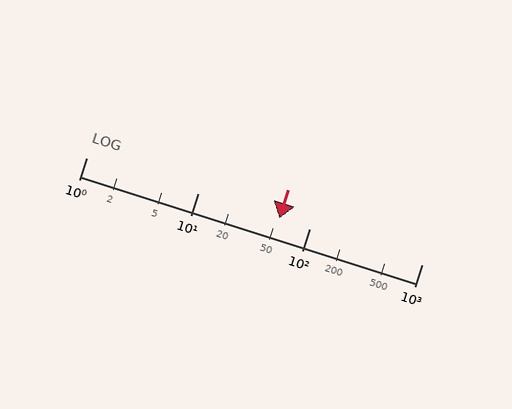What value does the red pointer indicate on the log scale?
The pointer indicates approximately 53.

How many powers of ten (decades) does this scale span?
The scale spans 3 decades, from 1 to 1000.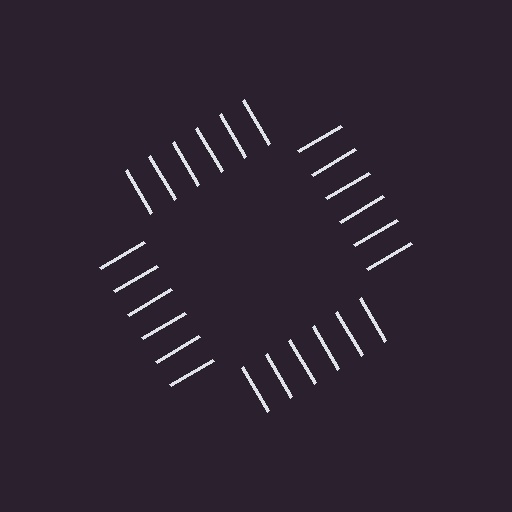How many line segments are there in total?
24 — 6 along each of the 4 edges.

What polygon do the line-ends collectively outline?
An illusory square — the line segments terminate on its edges but no continuous stroke is drawn.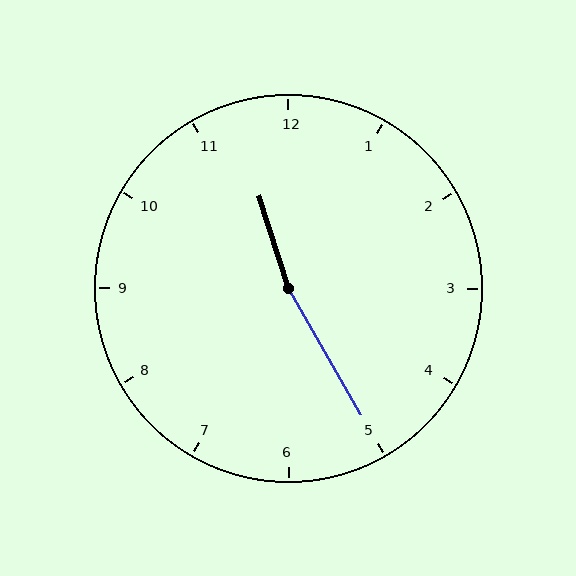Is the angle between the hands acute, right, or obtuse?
It is obtuse.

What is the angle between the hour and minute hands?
Approximately 168 degrees.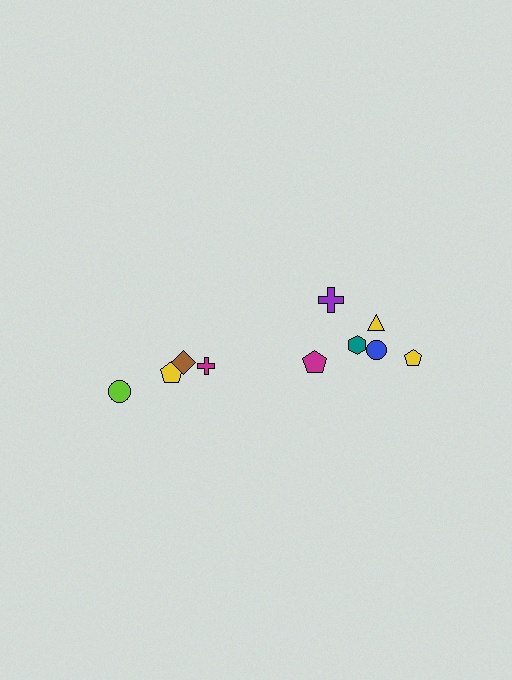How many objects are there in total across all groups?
There are 10 objects.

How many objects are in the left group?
There are 4 objects.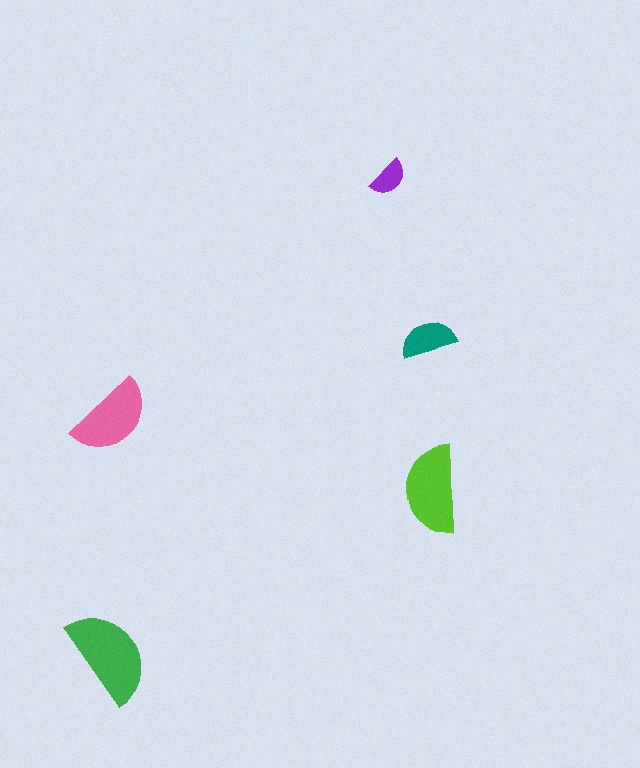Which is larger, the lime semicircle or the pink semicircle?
The lime one.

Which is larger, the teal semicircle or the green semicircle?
The green one.